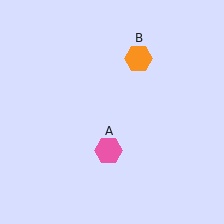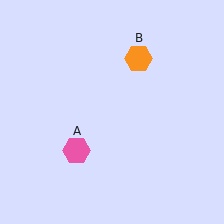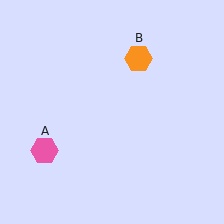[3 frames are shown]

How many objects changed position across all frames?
1 object changed position: pink hexagon (object A).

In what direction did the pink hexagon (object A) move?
The pink hexagon (object A) moved left.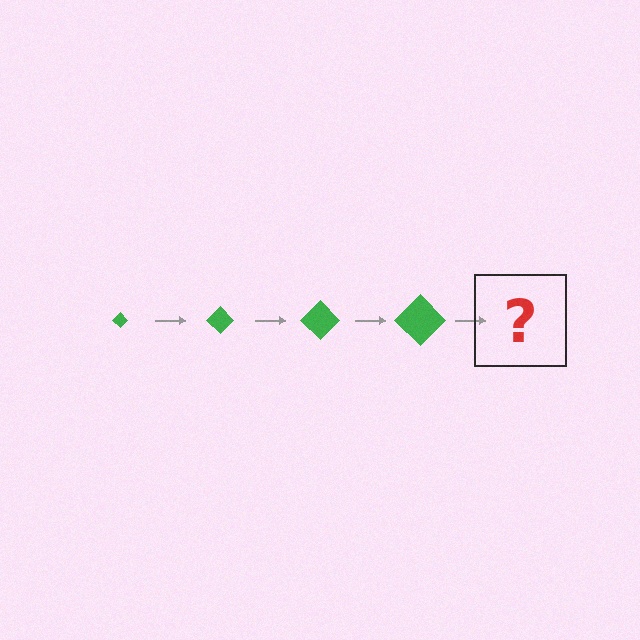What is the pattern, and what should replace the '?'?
The pattern is that the diamond gets progressively larger each step. The '?' should be a green diamond, larger than the previous one.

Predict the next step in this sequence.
The next step is a green diamond, larger than the previous one.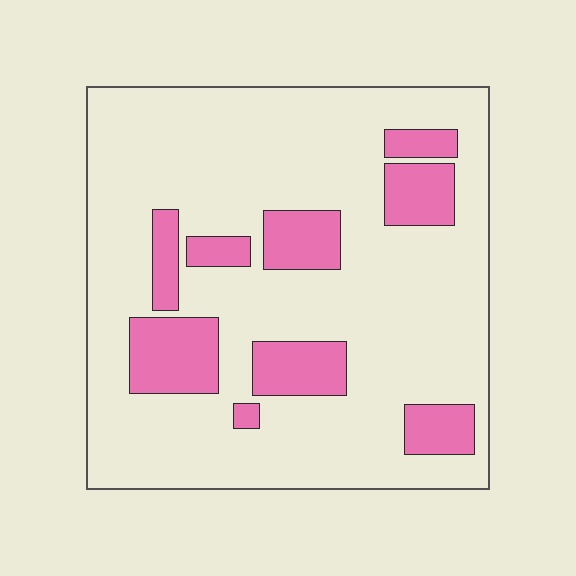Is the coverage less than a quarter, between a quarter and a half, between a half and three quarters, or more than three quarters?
Less than a quarter.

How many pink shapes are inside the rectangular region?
9.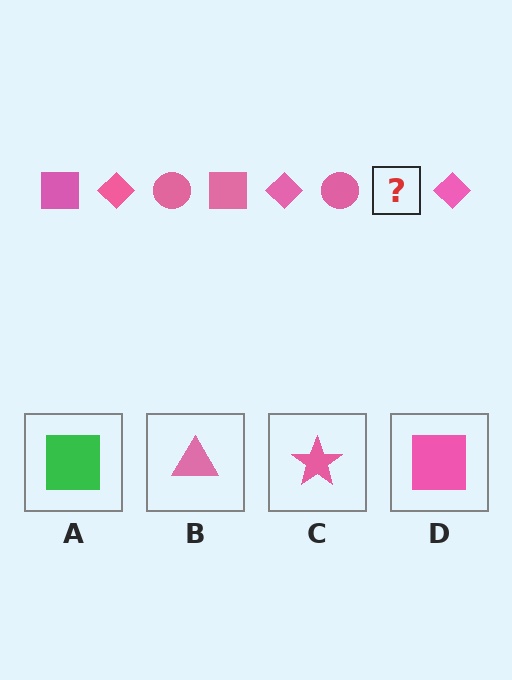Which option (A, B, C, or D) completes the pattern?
D.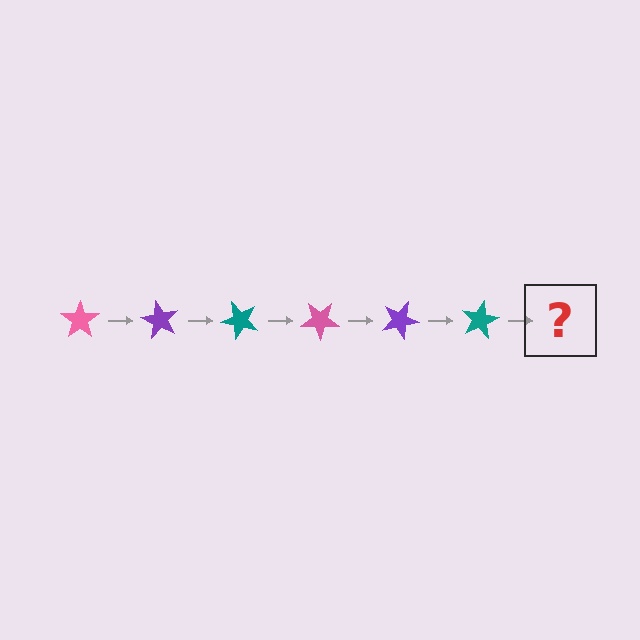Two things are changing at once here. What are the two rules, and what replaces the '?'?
The two rules are that it rotates 60 degrees each step and the color cycles through pink, purple, and teal. The '?' should be a pink star, rotated 360 degrees from the start.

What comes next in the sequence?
The next element should be a pink star, rotated 360 degrees from the start.